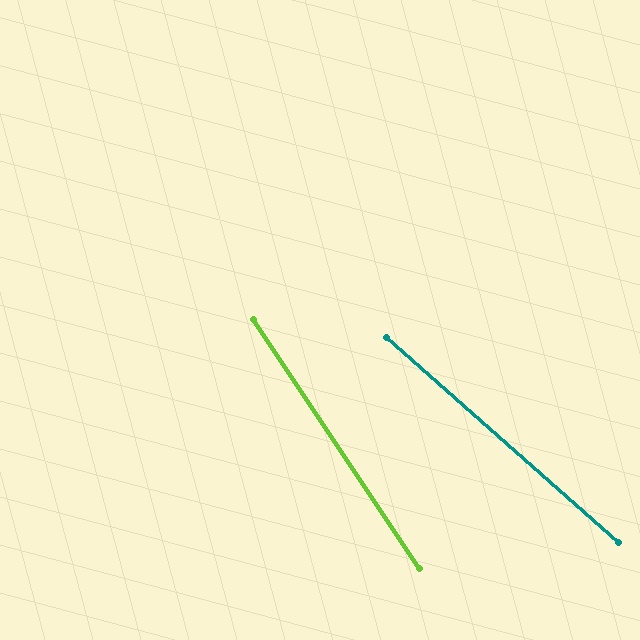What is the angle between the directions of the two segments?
Approximately 15 degrees.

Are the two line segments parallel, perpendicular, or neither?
Neither parallel nor perpendicular — they differ by about 15°.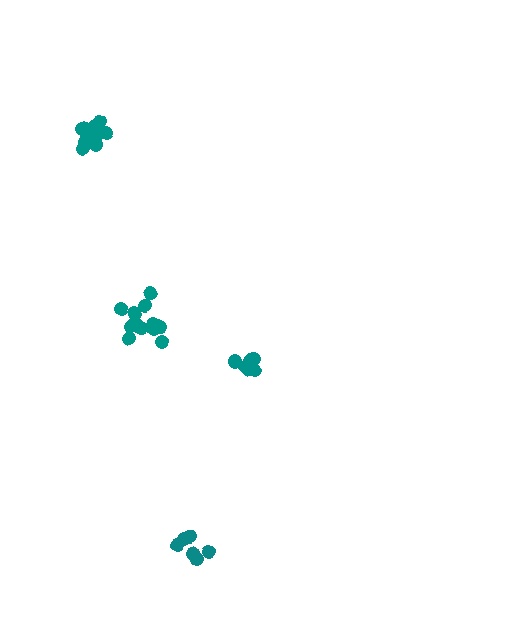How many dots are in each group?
Group 1: 8 dots, Group 2: 13 dots, Group 3: 9 dots, Group 4: 7 dots (37 total).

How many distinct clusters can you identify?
There are 4 distinct clusters.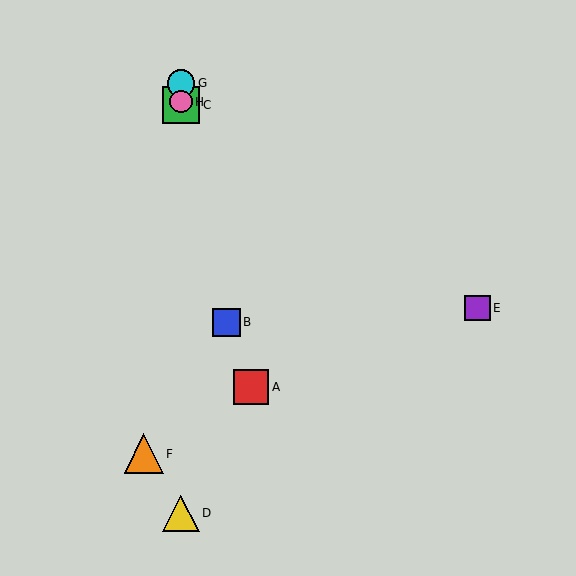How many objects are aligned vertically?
4 objects (C, D, G, H) are aligned vertically.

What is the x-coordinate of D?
Object D is at x≈181.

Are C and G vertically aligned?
Yes, both are at x≈181.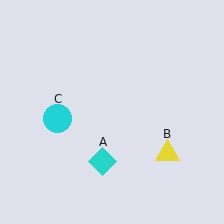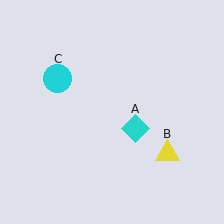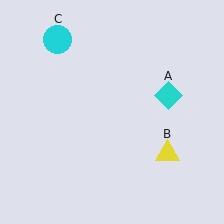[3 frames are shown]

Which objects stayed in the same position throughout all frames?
Yellow triangle (object B) remained stationary.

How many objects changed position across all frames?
2 objects changed position: cyan diamond (object A), cyan circle (object C).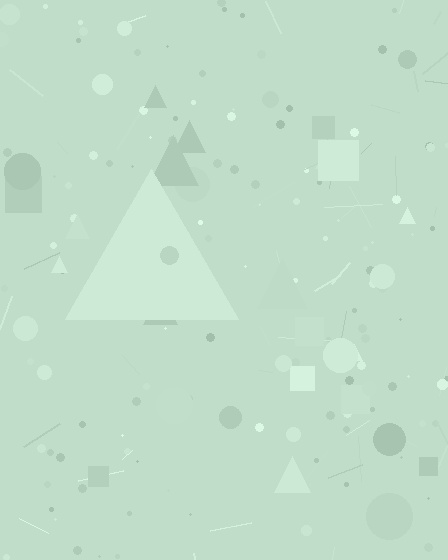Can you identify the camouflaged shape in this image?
The camouflaged shape is a triangle.